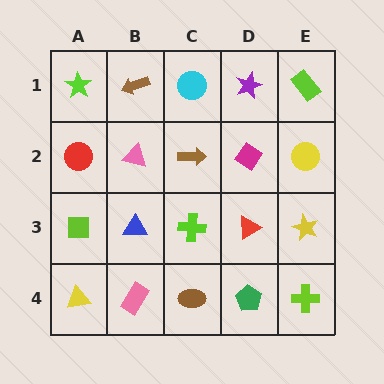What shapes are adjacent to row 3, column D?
A magenta diamond (row 2, column D), a green pentagon (row 4, column D), a lime cross (row 3, column C), a yellow star (row 3, column E).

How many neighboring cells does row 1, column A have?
2.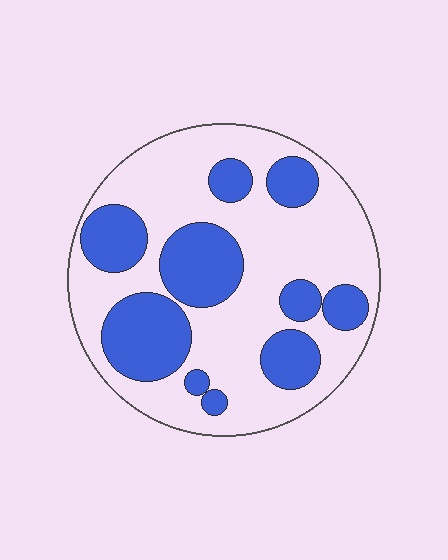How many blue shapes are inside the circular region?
10.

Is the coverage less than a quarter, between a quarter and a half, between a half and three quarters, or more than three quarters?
Between a quarter and a half.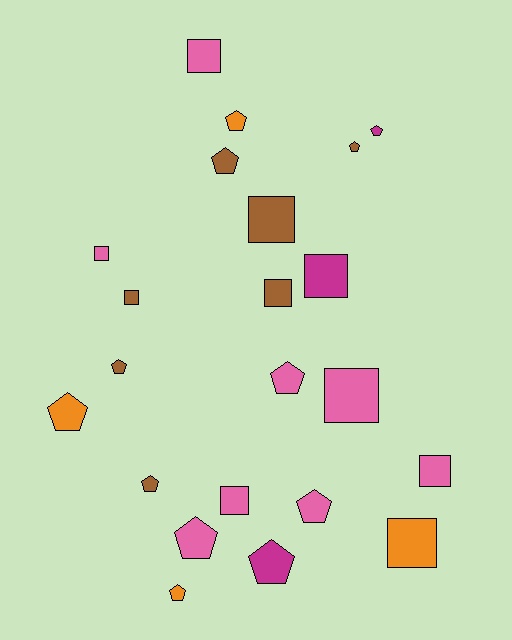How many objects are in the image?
There are 22 objects.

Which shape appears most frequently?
Pentagon, with 12 objects.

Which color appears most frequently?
Pink, with 8 objects.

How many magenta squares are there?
There is 1 magenta square.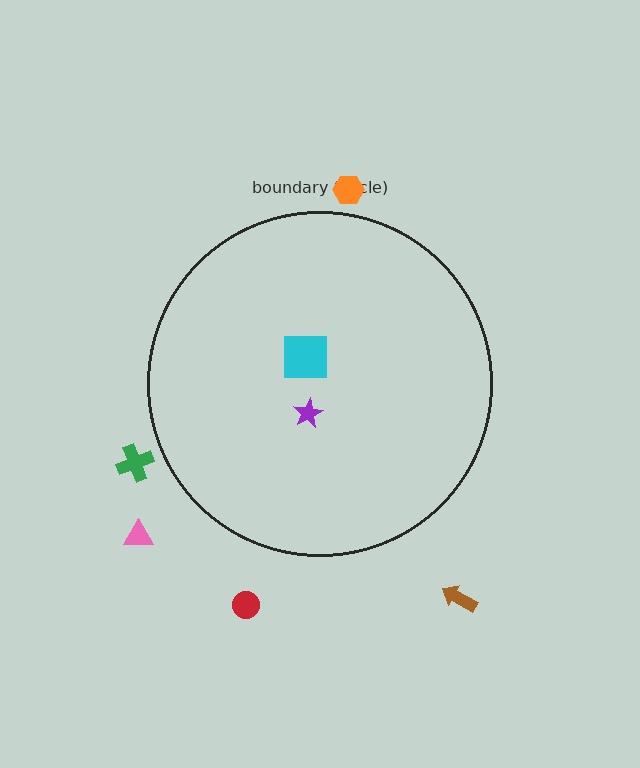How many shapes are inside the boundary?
2 inside, 5 outside.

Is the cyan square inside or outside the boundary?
Inside.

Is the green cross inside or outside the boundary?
Outside.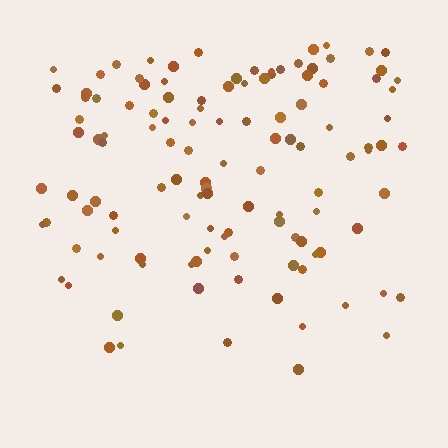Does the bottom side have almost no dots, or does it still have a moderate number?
Still a moderate number, just noticeably fewer than the top.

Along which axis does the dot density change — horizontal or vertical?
Vertical.